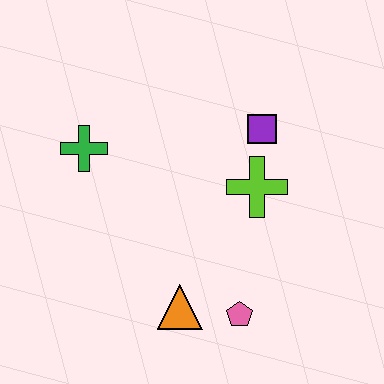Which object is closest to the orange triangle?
The pink pentagon is closest to the orange triangle.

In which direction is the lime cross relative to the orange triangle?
The lime cross is above the orange triangle.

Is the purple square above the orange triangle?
Yes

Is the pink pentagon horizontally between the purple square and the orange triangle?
Yes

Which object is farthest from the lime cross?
The green cross is farthest from the lime cross.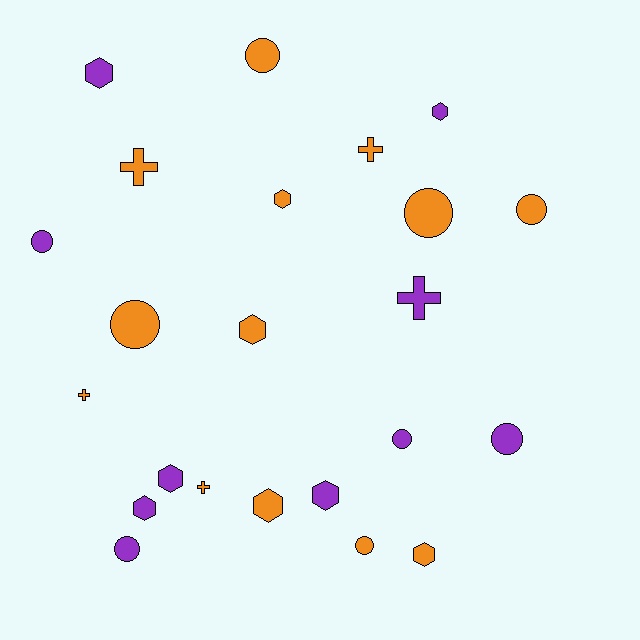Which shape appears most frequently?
Circle, with 9 objects.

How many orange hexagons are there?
There are 4 orange hexagons.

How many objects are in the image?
There are 23 objects.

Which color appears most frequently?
Orange, with 13 objects.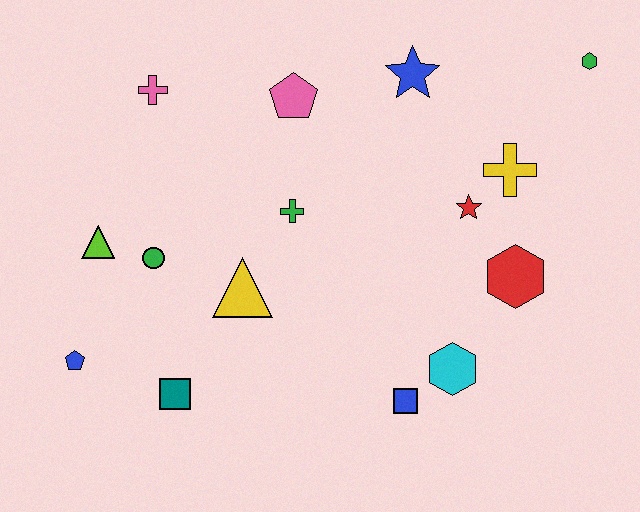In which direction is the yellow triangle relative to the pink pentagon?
The yellow triangle is below the pink pentagon.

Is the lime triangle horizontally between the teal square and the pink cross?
No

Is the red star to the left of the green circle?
No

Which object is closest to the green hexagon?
The yellow cross is closest to the green hexagon.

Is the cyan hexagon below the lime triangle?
Yes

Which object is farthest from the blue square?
The pink cross is farthest from the blue square.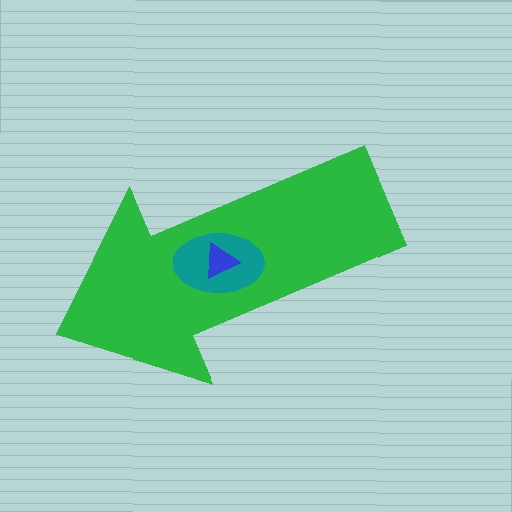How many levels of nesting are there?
3.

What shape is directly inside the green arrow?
The teal ellipse.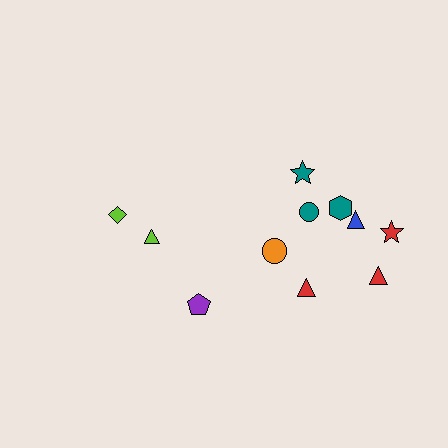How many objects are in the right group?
There are 8 objects.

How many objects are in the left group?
There are 3 objects.